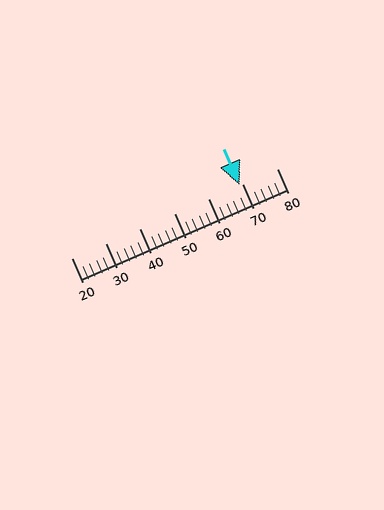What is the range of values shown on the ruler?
The ruler shows values from 20 to 80.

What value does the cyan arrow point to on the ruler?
The cyan arrow points to approximately 69.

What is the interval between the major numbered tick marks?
The major tick marks are spaced 10 units apart.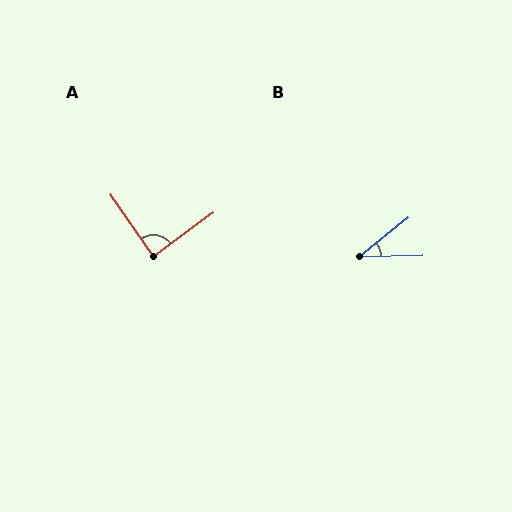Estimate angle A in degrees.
Approximately 88 degrees.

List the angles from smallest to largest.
B (38°), A (88°).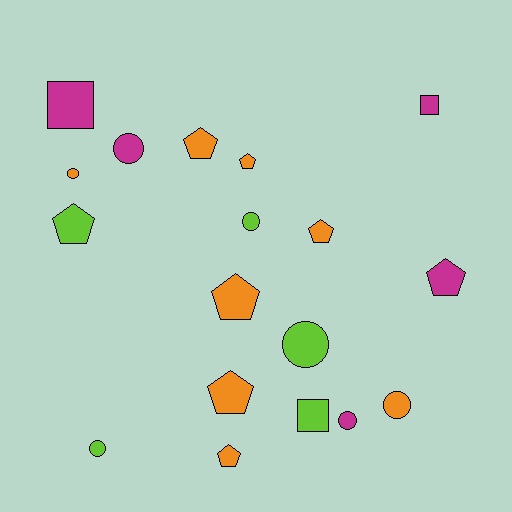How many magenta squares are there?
There are 2 magenta squares.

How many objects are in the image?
There are 18 objects.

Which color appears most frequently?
Orange, with 8 objects.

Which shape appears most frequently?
Pentagon, with 8 objects.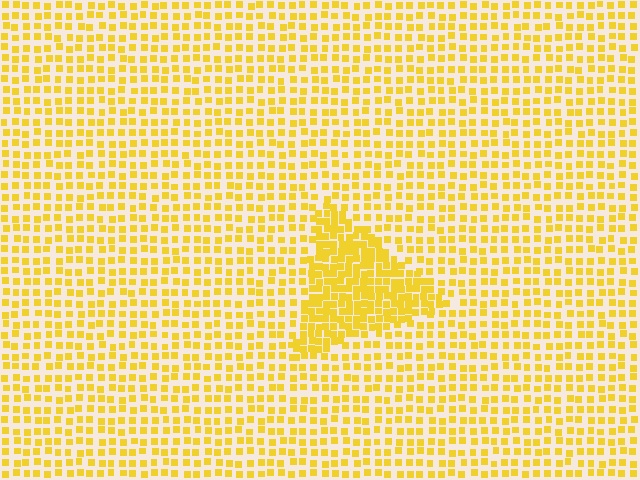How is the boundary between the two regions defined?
The boundary is defined by a change in element density (approximately 2.0x ratio). All elements are the same color, size, and shape.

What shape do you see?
I see a triangle.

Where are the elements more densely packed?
The elements are more densely packed inside the triangle boundary.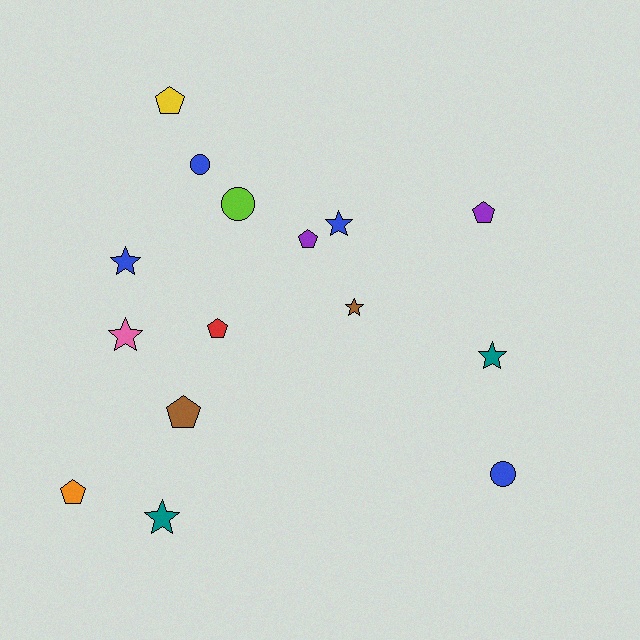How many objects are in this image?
There are 15 objects.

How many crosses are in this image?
There are no crosses.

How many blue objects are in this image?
There are 4 blue objects.